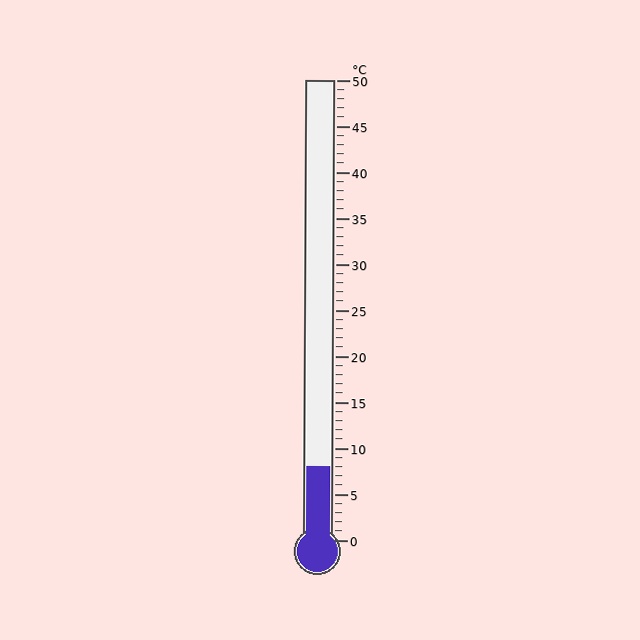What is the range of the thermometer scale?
The thermometer scale ranges from 0°C to 50°C.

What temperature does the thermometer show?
The thermometer shows approximately 8°C.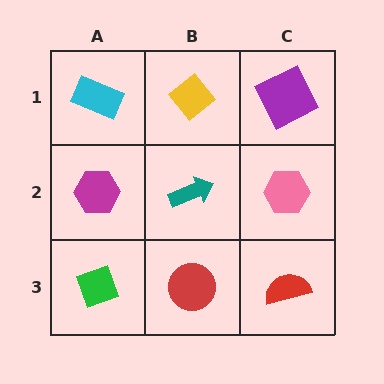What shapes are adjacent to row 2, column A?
A cyan rectangle (row 1, column A), a green diamond (row 3, column A), a teal arrow (row 2, column B).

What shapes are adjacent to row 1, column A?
A magenta hexagon (row 2, column A), a yellow diamond (row 1, column B).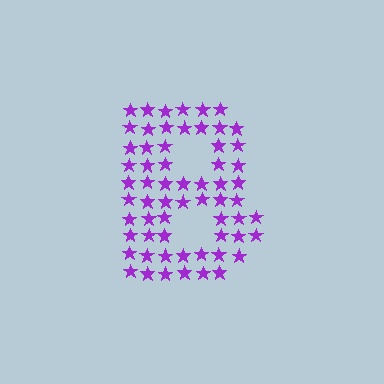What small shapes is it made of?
It is made of small stars.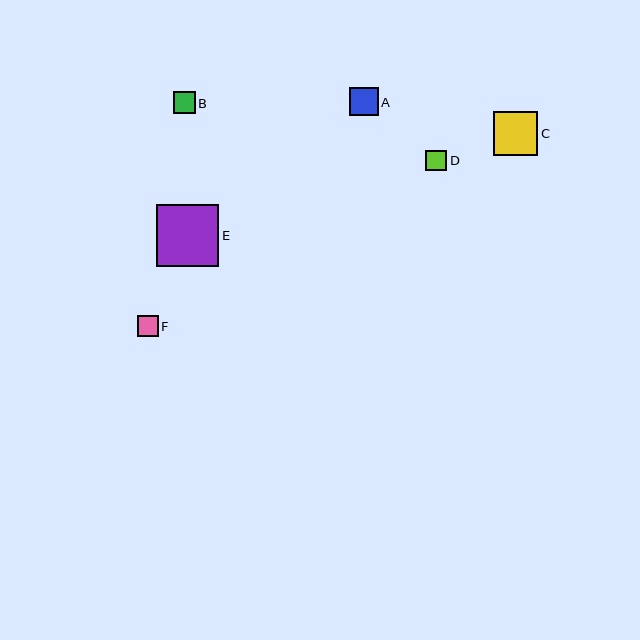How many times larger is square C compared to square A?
Square C is approximately 1.5 times the size of square A.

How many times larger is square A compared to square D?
Square A is approximately 1.4 times the size of square D.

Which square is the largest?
Square E is the largest with a size of approximately 62 pixels.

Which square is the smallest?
Square D is the smallest with a size of approximately 21 pixels.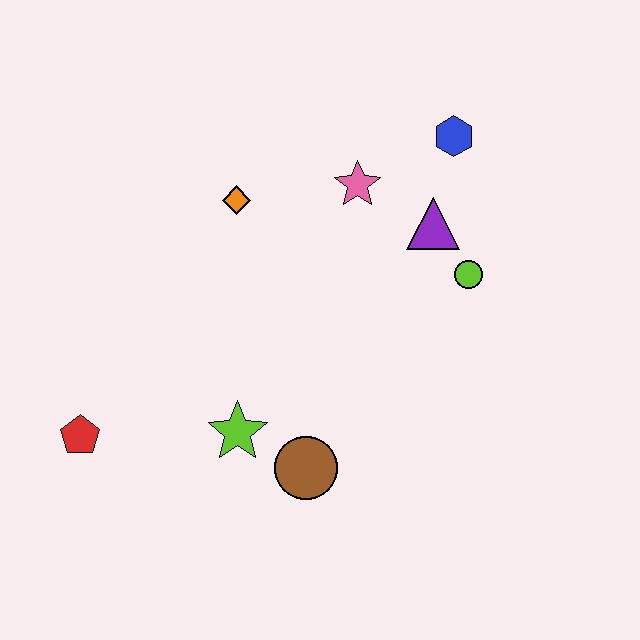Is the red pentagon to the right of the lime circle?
No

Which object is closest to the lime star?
The brown circle is closest to the lime star.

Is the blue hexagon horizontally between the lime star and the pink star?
No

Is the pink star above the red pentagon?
Yes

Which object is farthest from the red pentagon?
The blue hexagon is farthest from the red pentagon.